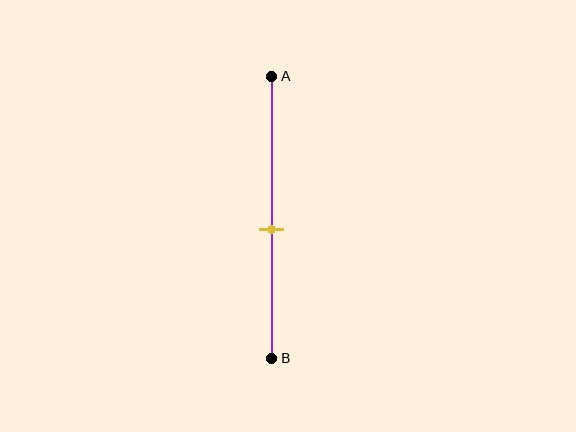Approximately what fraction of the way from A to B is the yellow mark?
The yellow mark is approximately 55% of the way from A to B.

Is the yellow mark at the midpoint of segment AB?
No, the mark is at about 55% from A, not at the 50% midpoint.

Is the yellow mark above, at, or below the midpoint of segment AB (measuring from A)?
The yellow mark is below the midpoint of segment AB.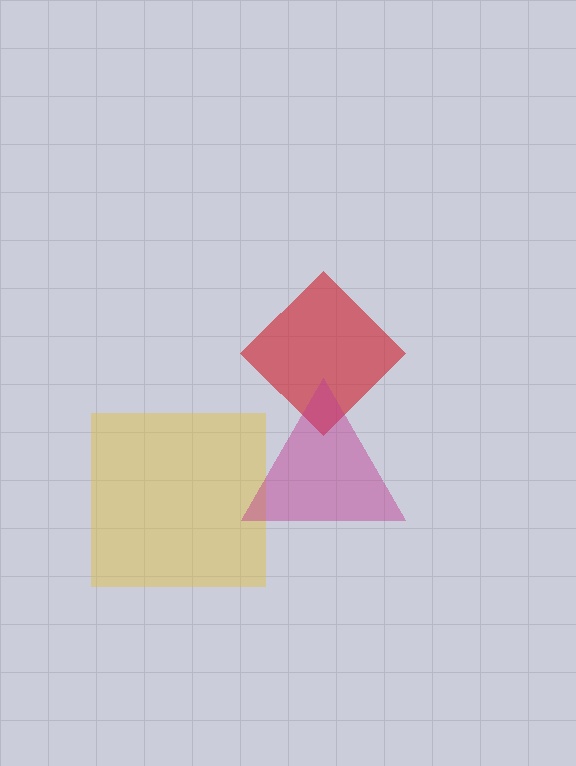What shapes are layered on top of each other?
The layered shapes are: a yellow square, a red diamond, a magenta triangle.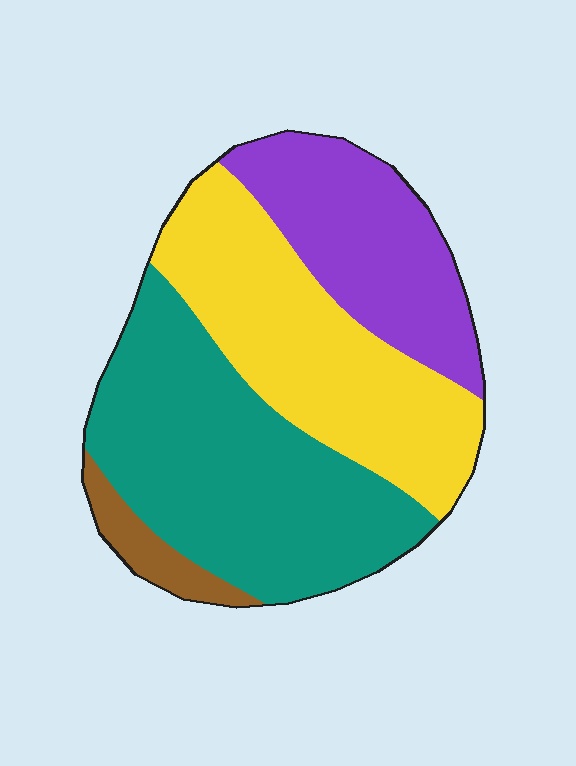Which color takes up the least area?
Brown, at roughly 5%.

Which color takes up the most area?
Teal, at roughly 40%.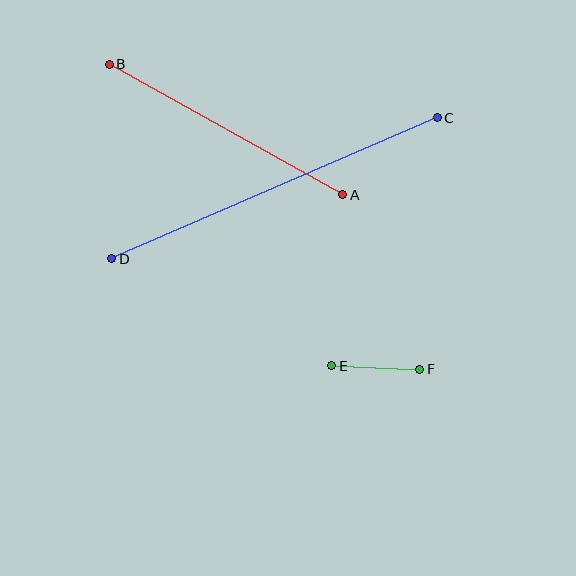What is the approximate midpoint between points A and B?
The midpoint is at approximately (226, 130) pixels.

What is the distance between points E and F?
The distance is approximately 88 pixels.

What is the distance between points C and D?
The distance is approximately 355 pixels.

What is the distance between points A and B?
The distance is approximately 267 pixels.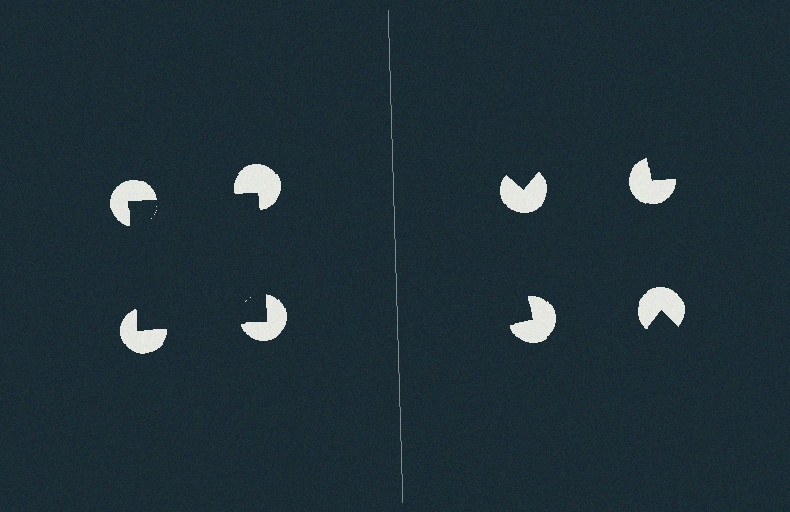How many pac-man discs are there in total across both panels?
8 — 4 on each side.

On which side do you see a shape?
An illusory square appears on the left side. On the right side the wedge cuts are rotated, so no coherent shape forms.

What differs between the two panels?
The pac-man discs are positioned identically on both sides; only the wedge orientations differ. On the left they align to a square; on the right they are misaligned.